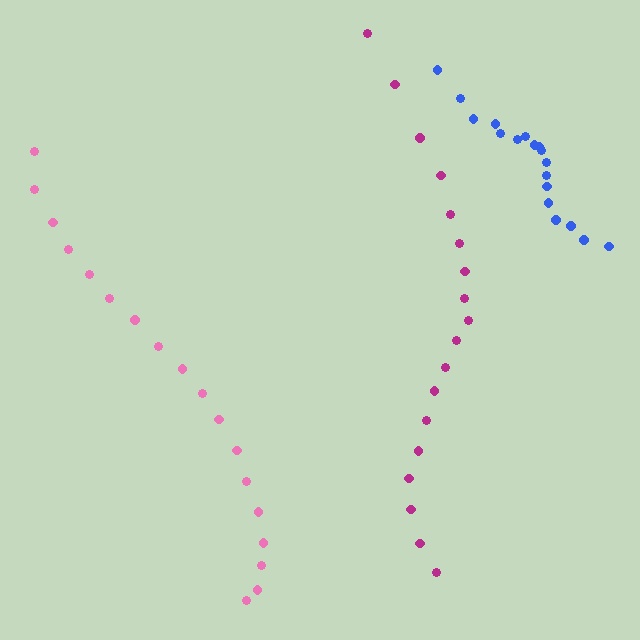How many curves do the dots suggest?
There are 3 distinct paths.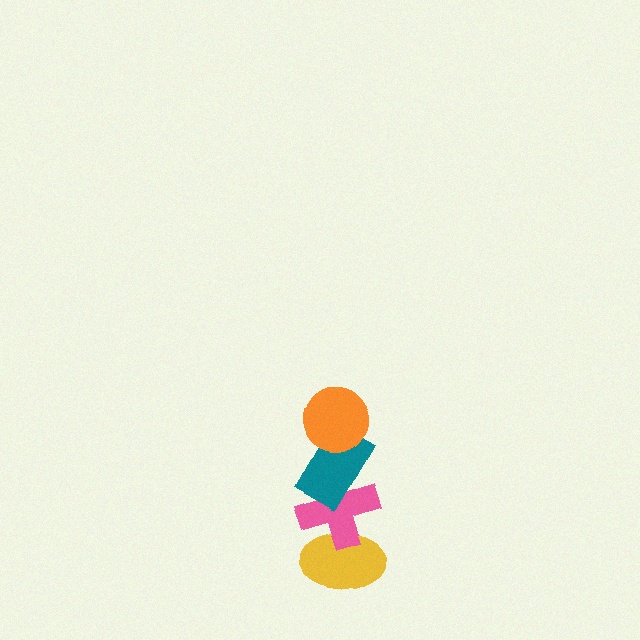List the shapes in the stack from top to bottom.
From top to bottom: the orange circle, the teal rectangle, the pink cross, the yellow ellipse.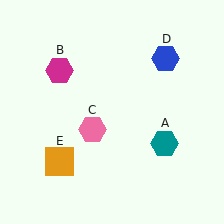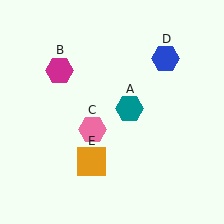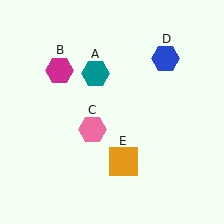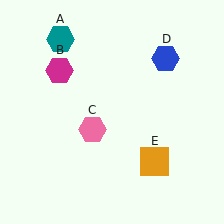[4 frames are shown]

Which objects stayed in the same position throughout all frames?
Magenta hexagon (object B) and pink hexagon (object C) and blue hexagon (object D) remained stationary.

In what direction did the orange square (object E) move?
The orange square (object E) moved right.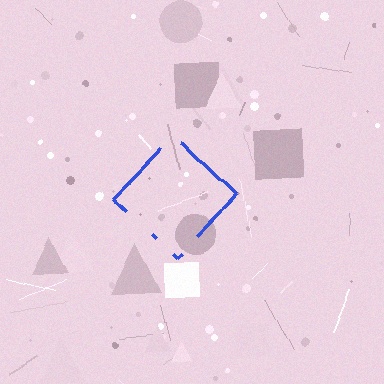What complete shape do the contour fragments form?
The contour fragments form a diamond.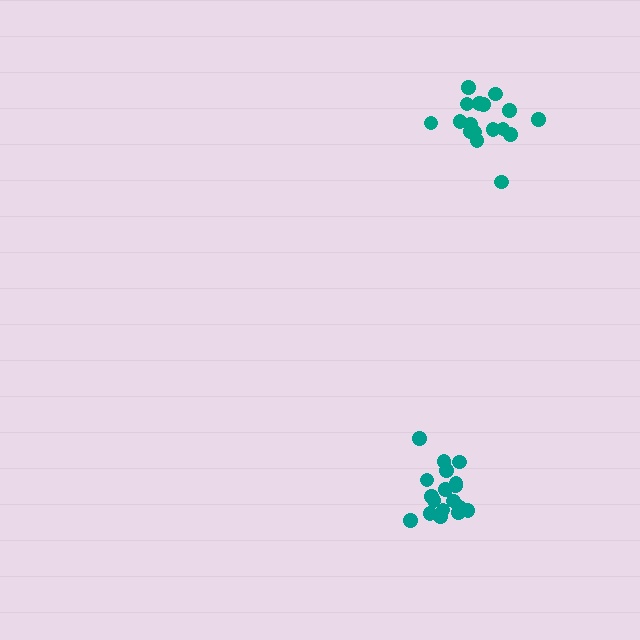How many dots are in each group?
Group 1: 18 dots, Group 2: 17 dots (35 total).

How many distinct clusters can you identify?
There are 2 distinct clusters.